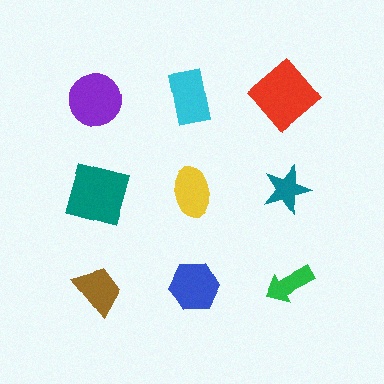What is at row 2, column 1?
A teal square.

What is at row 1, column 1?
A purple circle.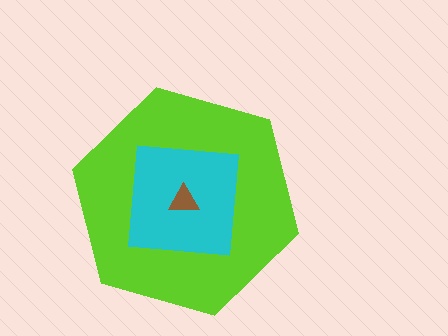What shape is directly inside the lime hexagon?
The cyan square.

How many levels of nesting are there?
3.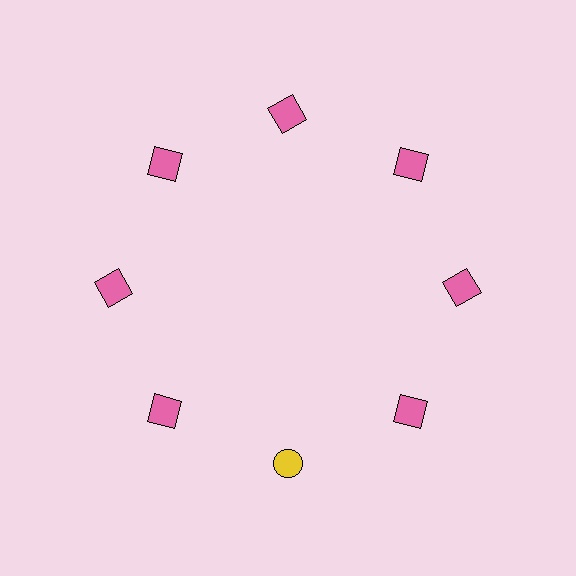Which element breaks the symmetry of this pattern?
The yellow circle at roughly the 6 o'clock position breaks the symmetry. All other shapes are pink squares.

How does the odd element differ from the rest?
It differs in both color (yellow instead of pink) and shape (circle instead of square).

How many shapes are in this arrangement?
There are 8 shapes arranged in a ring pattern.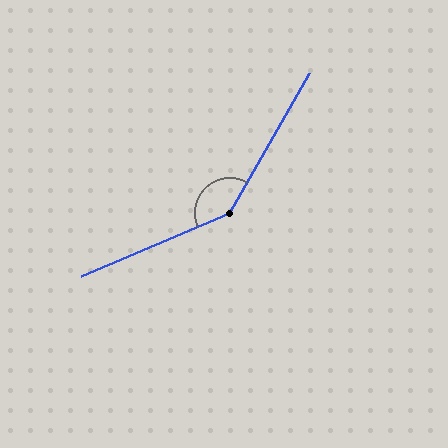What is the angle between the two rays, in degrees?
Approximately 143 degrees.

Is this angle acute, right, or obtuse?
It is obtuse.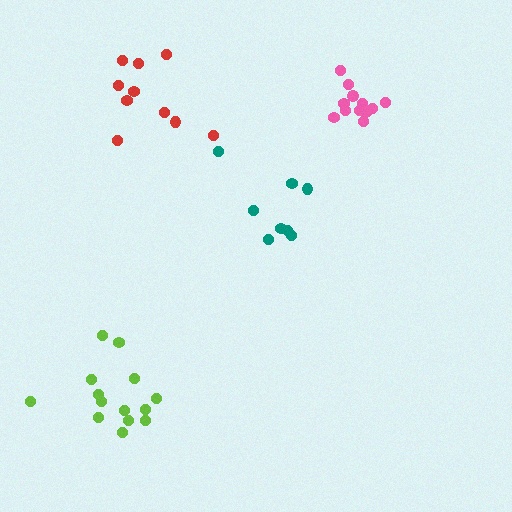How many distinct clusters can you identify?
There are 4 distinct clusters.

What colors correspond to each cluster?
The clusters are colored: lime, pink, red, teal.